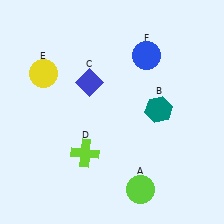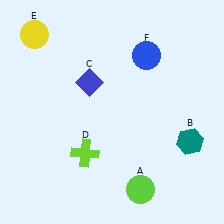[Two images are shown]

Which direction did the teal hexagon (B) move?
The teal hexagon (B) moved down.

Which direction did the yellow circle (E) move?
The yellow circle (E) moved up.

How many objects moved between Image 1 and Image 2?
2 objects moved between the two images.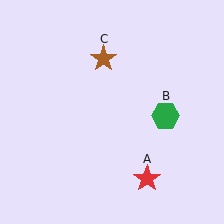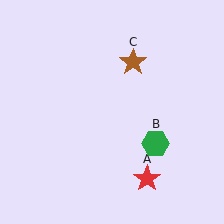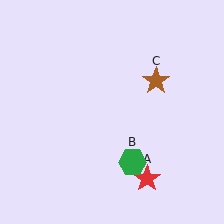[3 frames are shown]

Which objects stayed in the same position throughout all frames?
Red star (object A) remained stationary.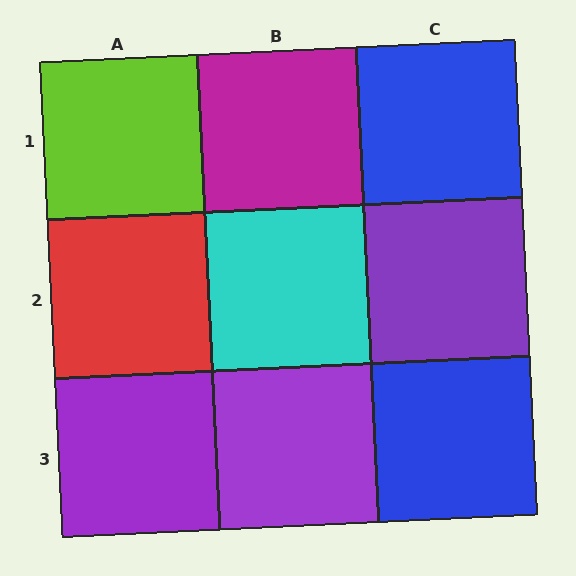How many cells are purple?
3 cells are purple.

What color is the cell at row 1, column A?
Lime.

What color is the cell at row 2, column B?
Cyan.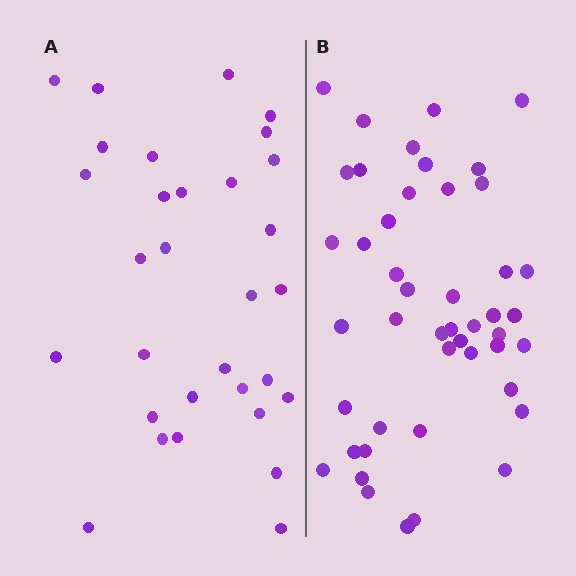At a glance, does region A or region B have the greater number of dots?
Region B (the right region) has more dots.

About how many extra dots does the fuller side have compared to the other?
Region B has approximately 15 more dots than region A.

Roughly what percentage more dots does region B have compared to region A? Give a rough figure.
About 50% more.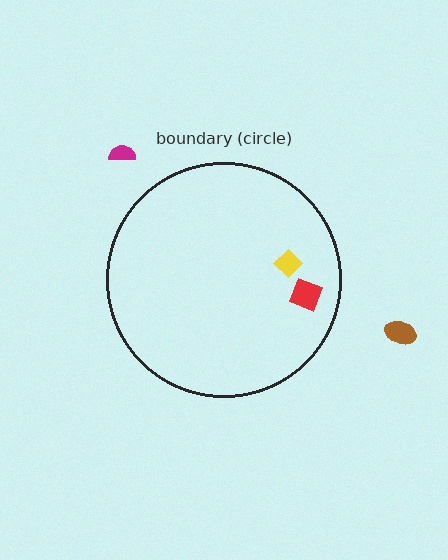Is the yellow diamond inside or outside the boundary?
Inside.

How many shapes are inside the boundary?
2 inside, 2 outside.